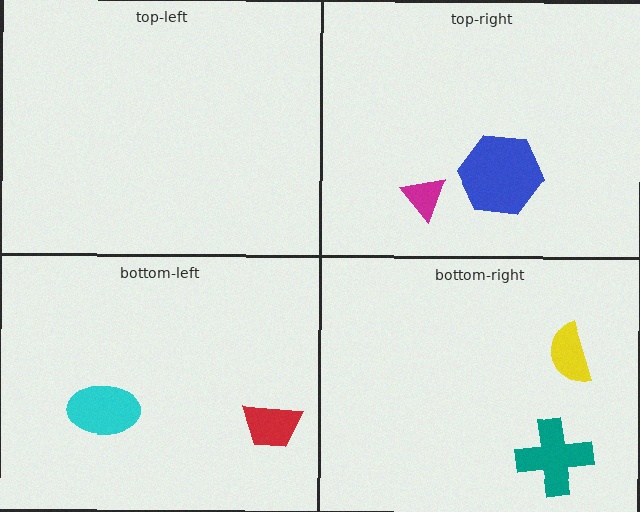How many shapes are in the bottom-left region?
2.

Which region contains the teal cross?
The bottom-right region.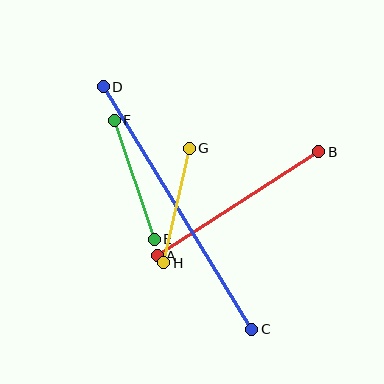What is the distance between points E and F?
The distance is approximately 125 pixels.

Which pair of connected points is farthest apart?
Points C and D are farthest apart.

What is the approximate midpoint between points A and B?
The midpoint is at approximately (238, 204) pixels.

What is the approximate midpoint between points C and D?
The midpoint is at approximately (178, 208) pixels.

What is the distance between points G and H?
The distance is approximately 117 pixels.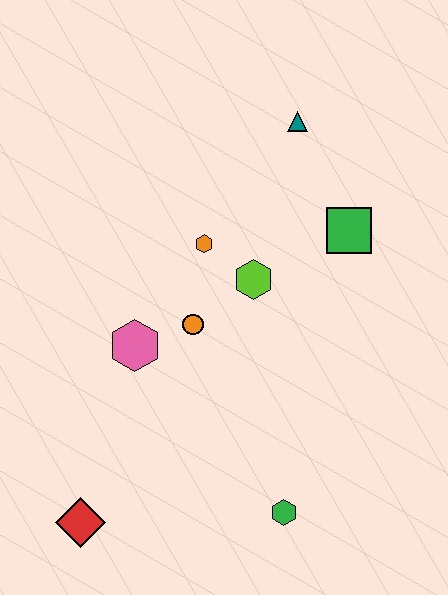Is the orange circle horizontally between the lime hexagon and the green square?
No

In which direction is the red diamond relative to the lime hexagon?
The red diamond is below the lime hexagon.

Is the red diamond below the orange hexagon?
Yes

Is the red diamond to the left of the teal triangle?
Yes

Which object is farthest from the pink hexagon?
The teal triangle is farthest from the pink hexagon.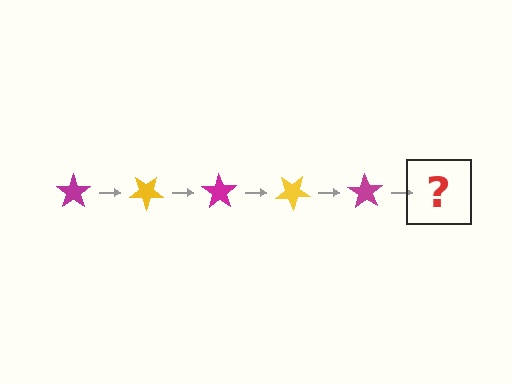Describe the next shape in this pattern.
It should be a yellow star, rotated 175 degrees from the start.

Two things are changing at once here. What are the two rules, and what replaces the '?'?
The two rules are that it rotates 35 degrees each step and the color cycles through magenta and yellow. The '?' should be a yellow star, rotated 175 degrees from the start.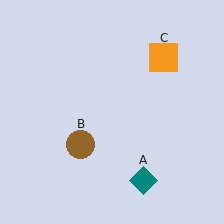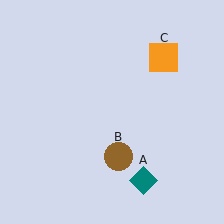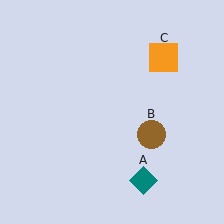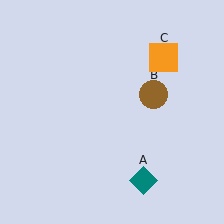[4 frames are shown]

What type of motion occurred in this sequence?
The brown circle (object B) rotated counterclockwise around the center of the scene.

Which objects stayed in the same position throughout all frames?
Teal diamond (object A) and orange square (object C) remained stationary.